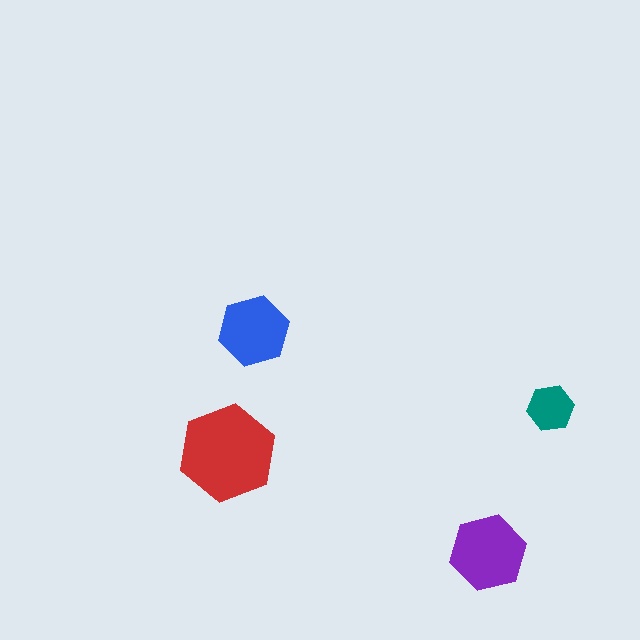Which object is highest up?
The blue hexagon is topmost.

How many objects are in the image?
There are 4 objects in the image.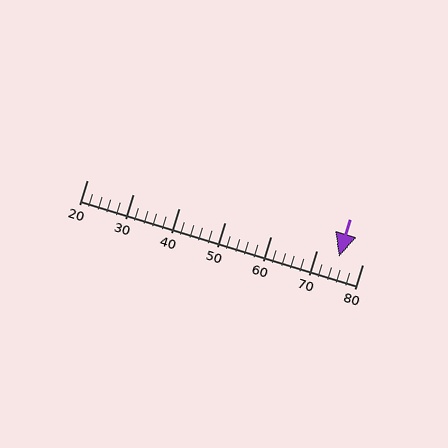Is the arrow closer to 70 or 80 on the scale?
The arrow is closer to 70.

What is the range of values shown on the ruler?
The ruler shows values from 20 to 80.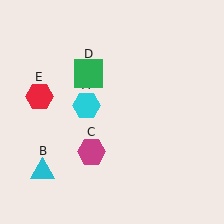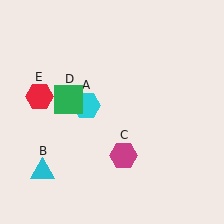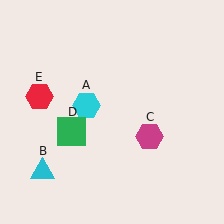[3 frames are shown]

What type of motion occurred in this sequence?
The magenta hexagon (object C), green square (object D) rotated counterclockwise around the center of the scene.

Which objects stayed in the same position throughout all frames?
Cyan hexagon (object A) and cyan triangle (object B) and red hexagon (object E) remained stationary.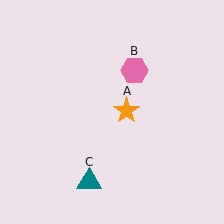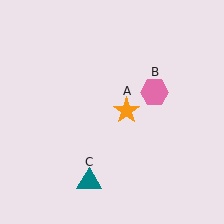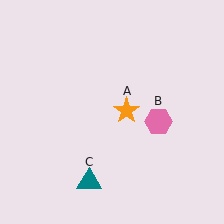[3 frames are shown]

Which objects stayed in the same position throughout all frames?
Orange star (object A) and teal triangle (object C) remained stationary.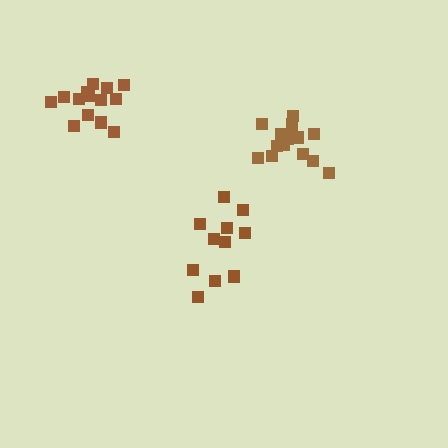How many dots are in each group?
Group 1: 15 dots, Group 2: 14 dots, Group 3: 11 dots (40 total).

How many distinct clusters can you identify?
There are 3 distinct clusters.